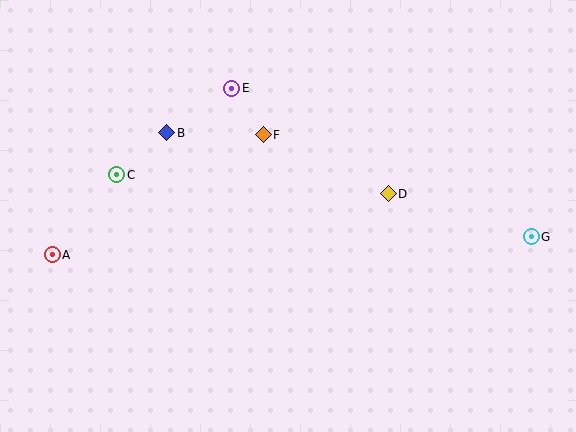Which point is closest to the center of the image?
Point F at (263, 135) is closest to the center.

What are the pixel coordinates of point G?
Point G is at (531, 237).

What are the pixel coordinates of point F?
Point F is at (263, 135).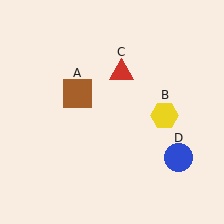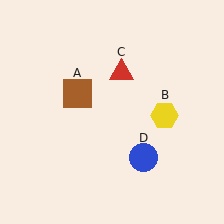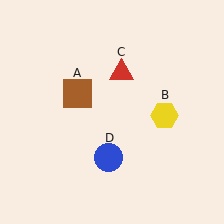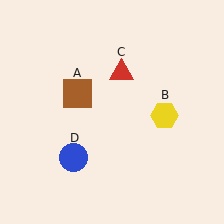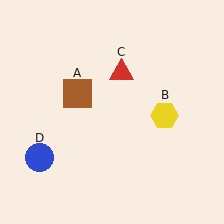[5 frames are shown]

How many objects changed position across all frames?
1 object changed position: blue circle (object D).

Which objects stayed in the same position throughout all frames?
Brown square (object A) and yellow hexagon (object B) and red triangle (object C) remained stationary.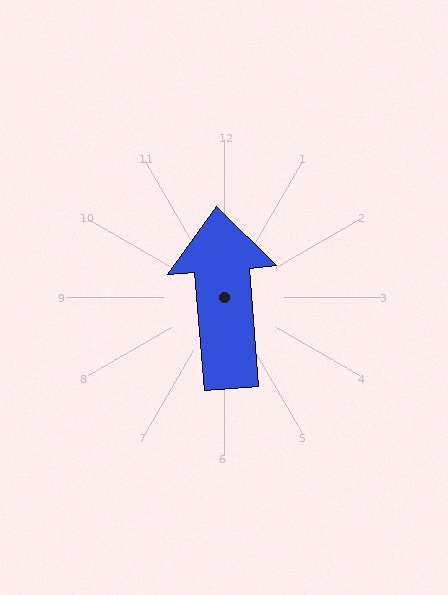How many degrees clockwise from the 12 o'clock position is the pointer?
Approximately 355 degrees.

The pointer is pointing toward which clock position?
Roughly 12 o'clock.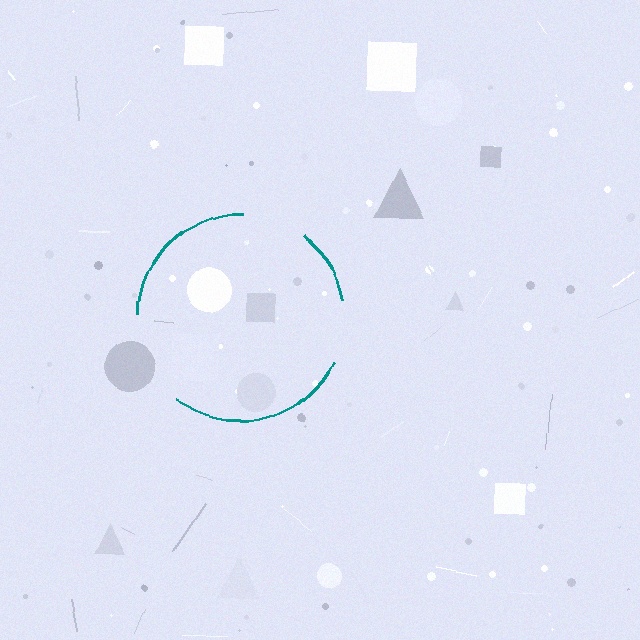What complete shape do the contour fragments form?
The contour fragments form a circle.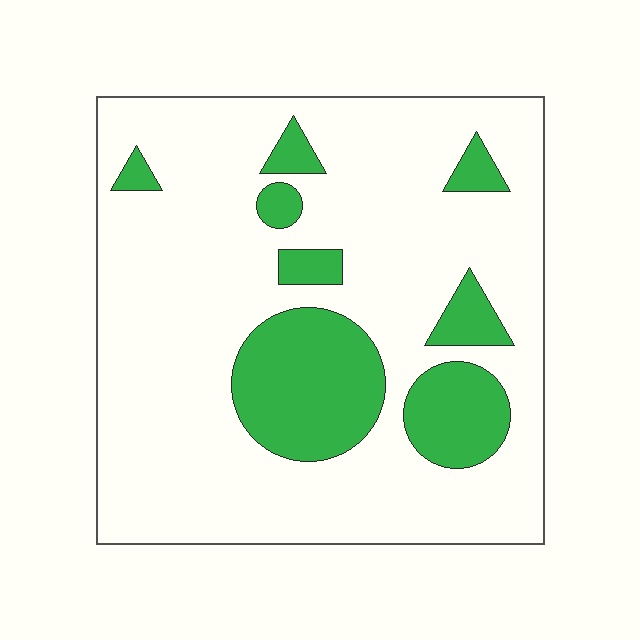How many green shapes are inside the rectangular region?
8.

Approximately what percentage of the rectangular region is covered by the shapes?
Approximately 20%.